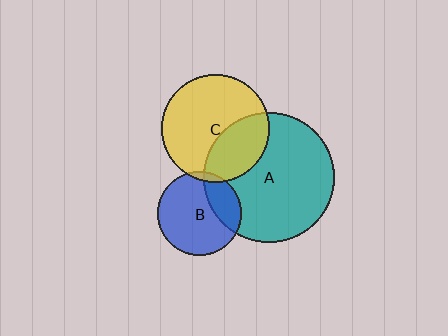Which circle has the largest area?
Circle A (teal).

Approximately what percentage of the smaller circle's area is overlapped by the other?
Approximately 5%.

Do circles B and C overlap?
Yes.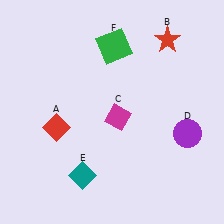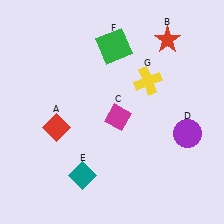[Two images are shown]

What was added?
A yellow cross (G) was added in Image 2.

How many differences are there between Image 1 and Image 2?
There is 1 difference between the two images.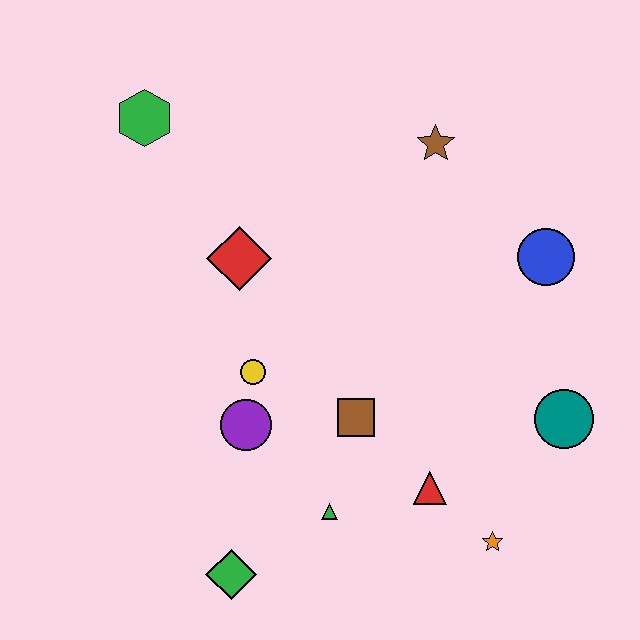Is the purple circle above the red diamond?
No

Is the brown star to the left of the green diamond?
No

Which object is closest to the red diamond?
The yellow circle is closest to the red diamond.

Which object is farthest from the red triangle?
The green hexagon is farthest from the red triangle.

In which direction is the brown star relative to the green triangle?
The brown star is above the green triangle.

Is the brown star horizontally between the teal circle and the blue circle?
No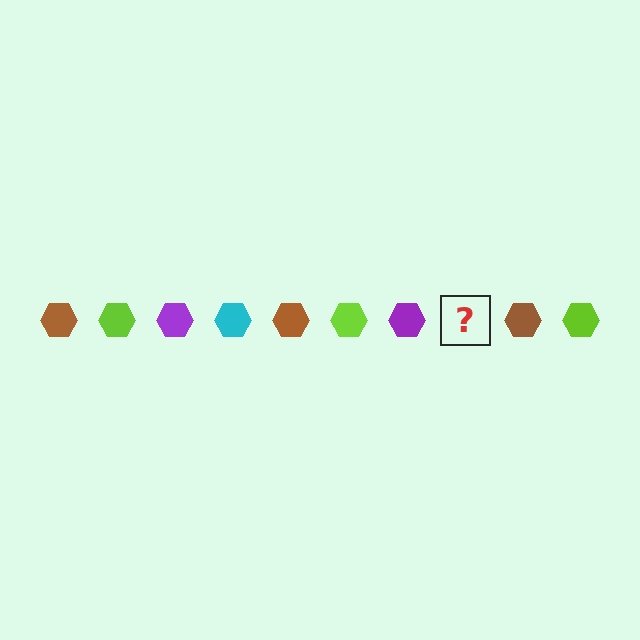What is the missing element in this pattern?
The missing element is a cyan hexagon.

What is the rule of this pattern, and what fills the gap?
The rule is that the pattern cycles through brown, lime, purple, cyan hexagons. The gap should be filled with a cyan hexagon.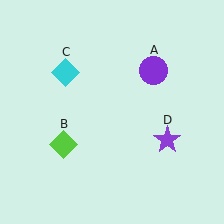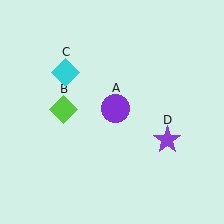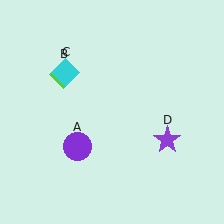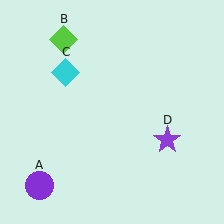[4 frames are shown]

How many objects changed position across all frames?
2 objects changed position: purple circle (object A), lime diamond (object B).